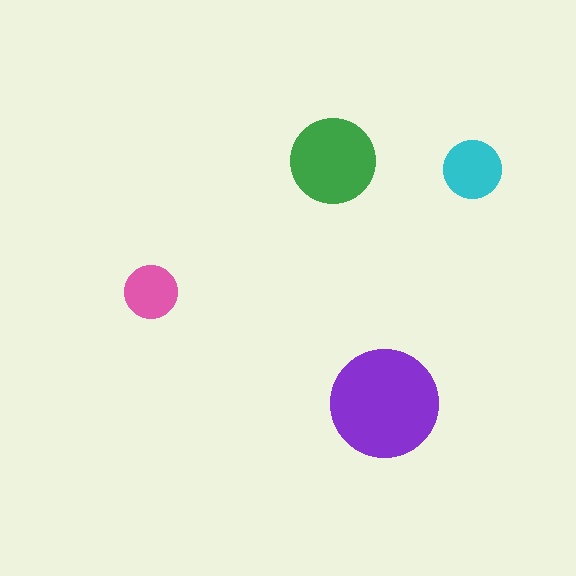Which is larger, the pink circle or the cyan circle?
The cyan one.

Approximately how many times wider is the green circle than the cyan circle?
About 1.5 times wider.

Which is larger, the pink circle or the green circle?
The green one.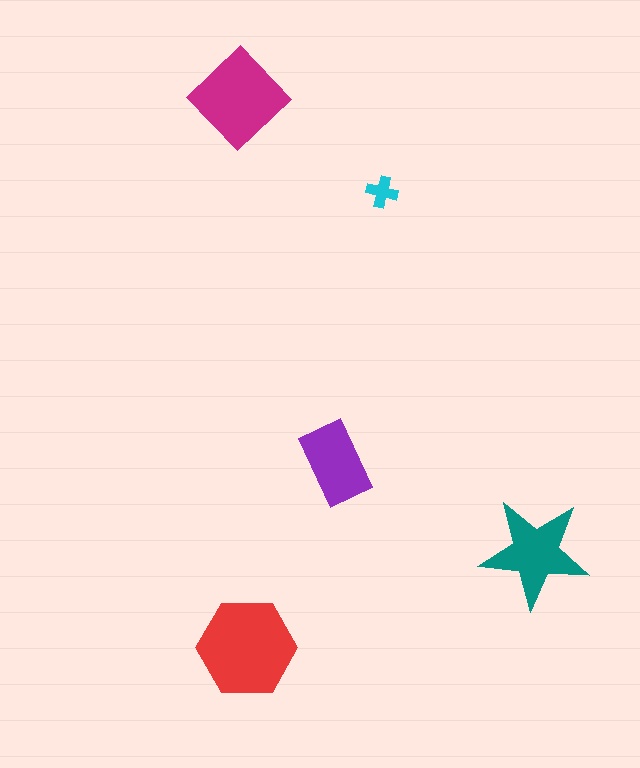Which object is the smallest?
The cyan cross.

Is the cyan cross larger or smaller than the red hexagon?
Smaller.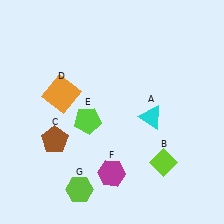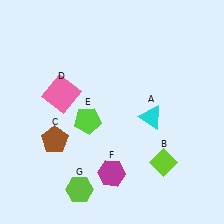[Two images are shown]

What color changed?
The square (D) changed from orange in Image 1 to pink in Image 2.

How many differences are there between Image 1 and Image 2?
There is 1 difference between the two images.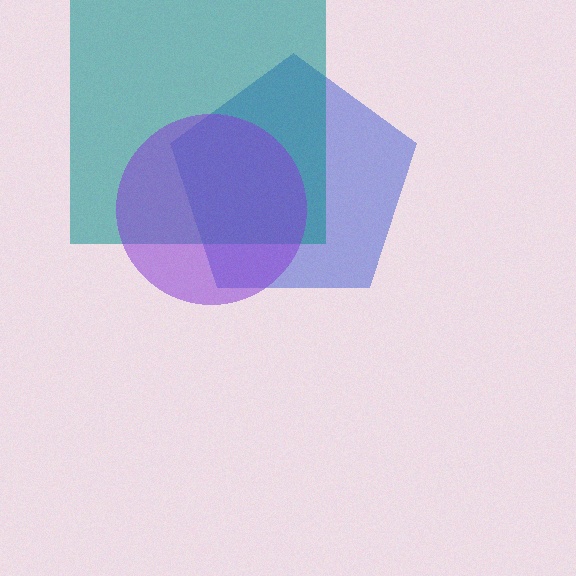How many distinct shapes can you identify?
There are 3 distinct shapes: a blue pentagon, a teal square, a purple circle.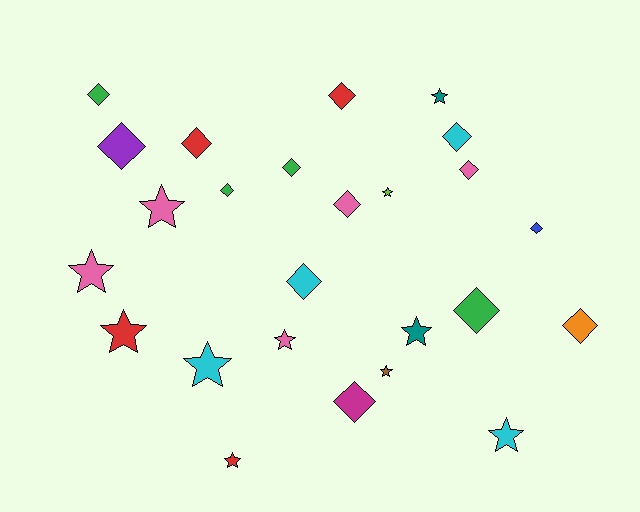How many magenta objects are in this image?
There is 1 magenta object.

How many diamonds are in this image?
There are 14 diamonds.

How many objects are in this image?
There are 25 objects.